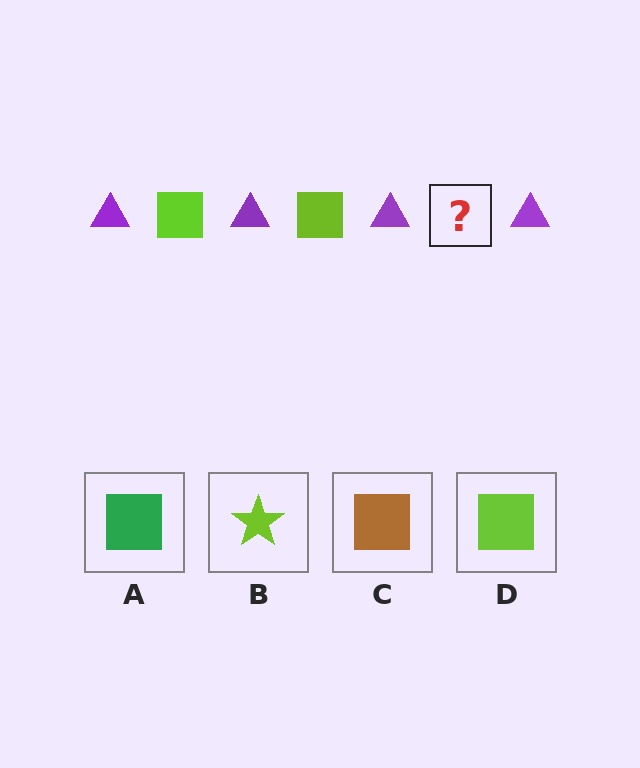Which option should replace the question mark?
Option D.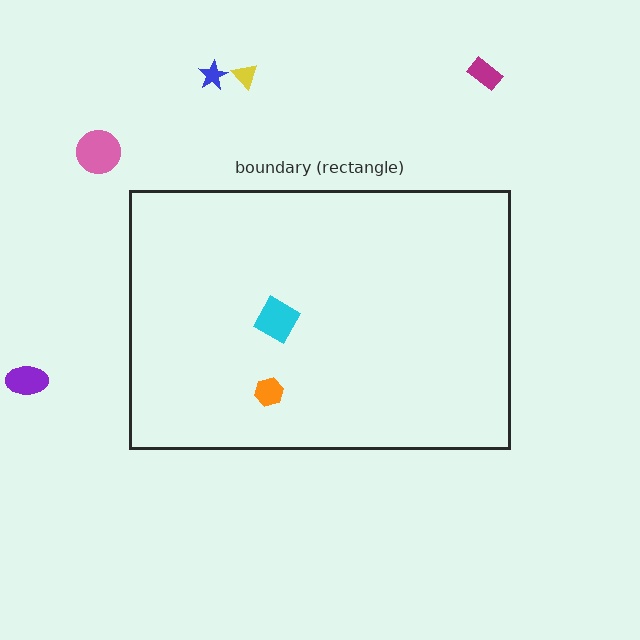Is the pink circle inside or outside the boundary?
Outside.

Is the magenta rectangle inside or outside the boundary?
Outside.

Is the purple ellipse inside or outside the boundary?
Outside.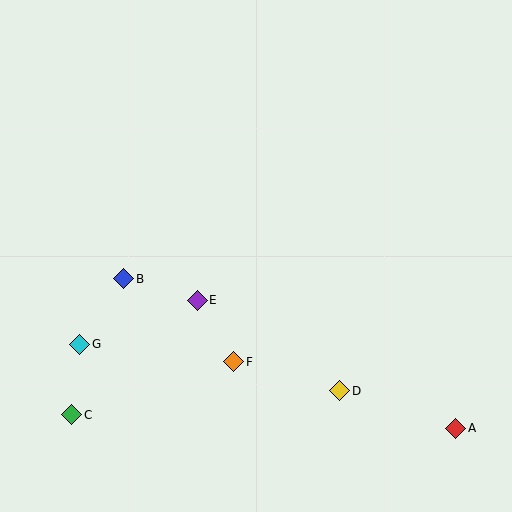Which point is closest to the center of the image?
Point E at (197, 300) is closest to the center.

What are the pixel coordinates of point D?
Point D is at (340, 391).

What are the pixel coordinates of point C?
Point C is at (72, 415).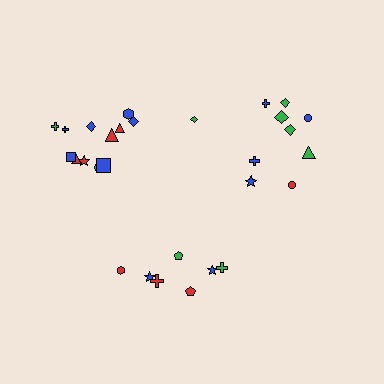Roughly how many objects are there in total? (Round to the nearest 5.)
Roughly 30 objects in total.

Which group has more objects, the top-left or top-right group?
The top-left group.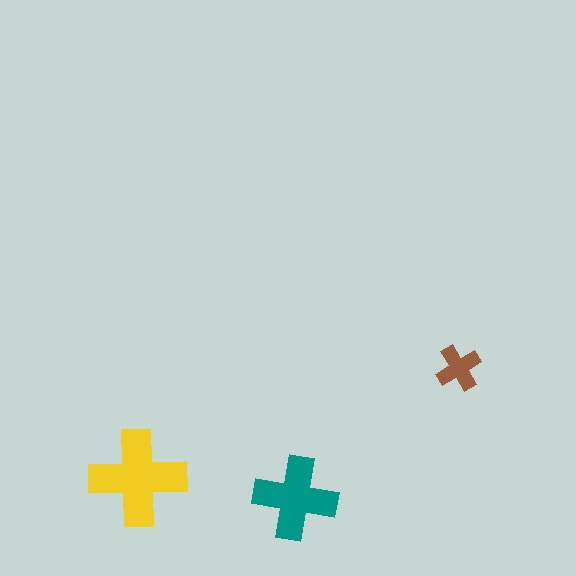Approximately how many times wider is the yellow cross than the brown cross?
About 2 times wider.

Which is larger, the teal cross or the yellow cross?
The yellow one.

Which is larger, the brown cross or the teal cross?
The teal one.